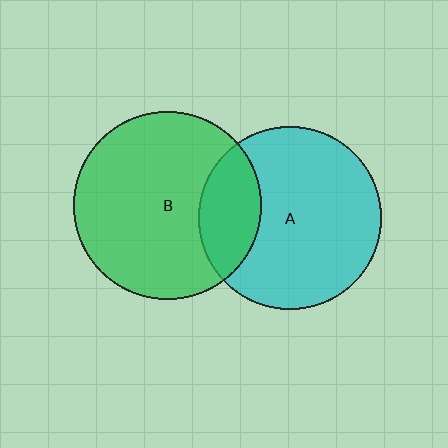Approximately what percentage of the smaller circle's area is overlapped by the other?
Approximately 25%.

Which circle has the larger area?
Circle B (green).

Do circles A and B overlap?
Yes.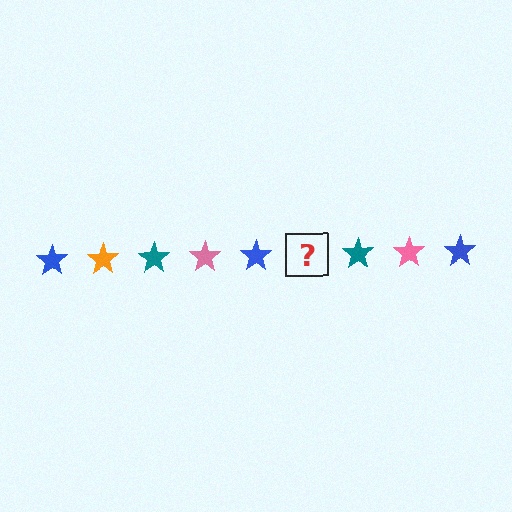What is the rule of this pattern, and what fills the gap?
The rule is that the pattern cycles through blue, orange, teal, pink stars. The gap should be filled with an orange star.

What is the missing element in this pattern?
The missing element is an orange star.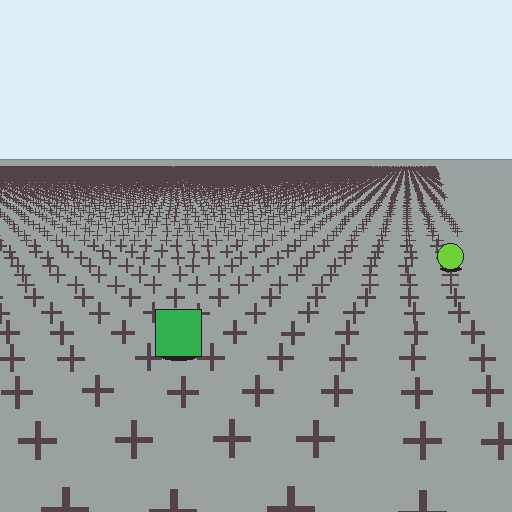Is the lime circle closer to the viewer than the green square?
No. The green square is closer — you can tell from the texture gradient: the ground texture is coarser near it.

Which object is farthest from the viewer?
The lime circle is farthest from the viewer. It appears smaller and the ground texture around it is denser.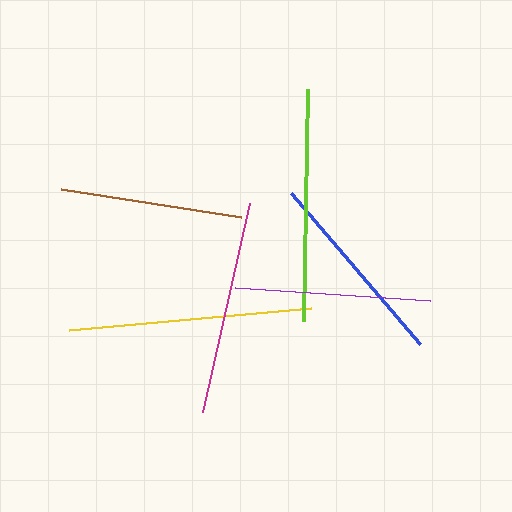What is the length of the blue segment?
The blue segment is approximately 198 pixels long.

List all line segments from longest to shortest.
From longest to shortest: yellow, lime, magenta, blue, purple, brown.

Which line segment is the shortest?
The brown line is the shortest at approximately 182 pixels.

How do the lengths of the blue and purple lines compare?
The blue and purple lines are approximately the same length.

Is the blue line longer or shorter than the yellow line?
The yellow line is longer than the blue line.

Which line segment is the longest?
The yellow line is the longest at approximately 242 pixels.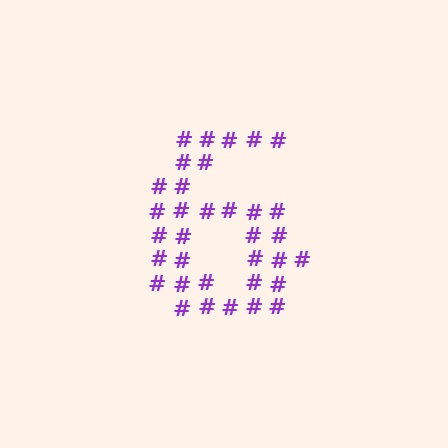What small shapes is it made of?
It is made of small hash symbols.